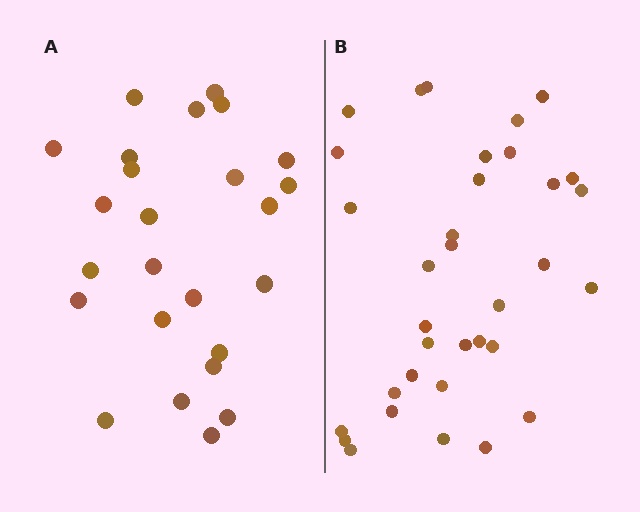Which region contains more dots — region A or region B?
Region B (the right region) has more dots.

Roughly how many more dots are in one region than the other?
Region B has roughly 8 or so more dots than region A.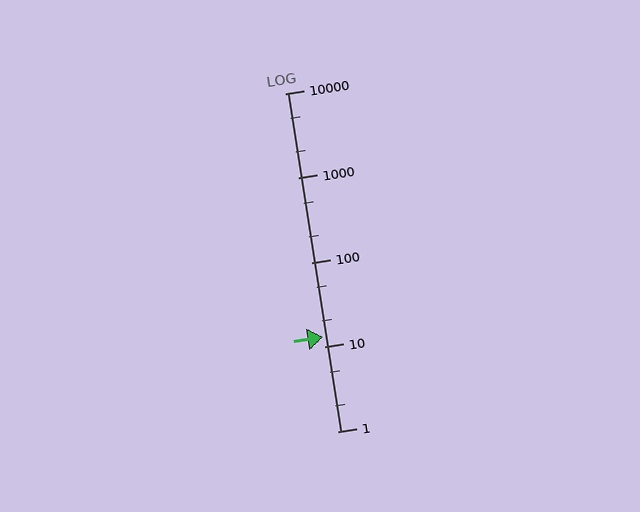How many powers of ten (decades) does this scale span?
The scale spans 4 decades, from 1 to 10000.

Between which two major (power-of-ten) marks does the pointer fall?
The pointer is between 10 and 100.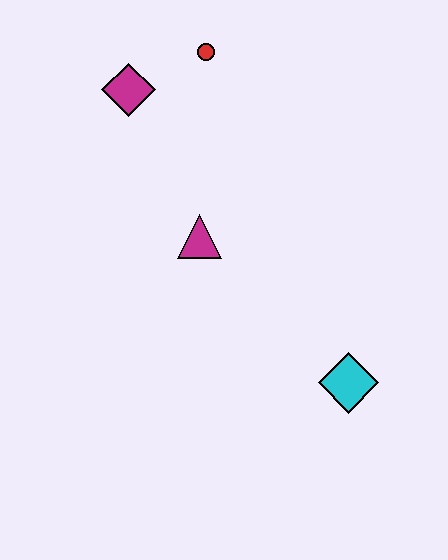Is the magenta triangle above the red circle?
No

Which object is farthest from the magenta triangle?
The cyan diamond is farthest from the magenta triangle.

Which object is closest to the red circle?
The magenta diamond is closest to the red circle.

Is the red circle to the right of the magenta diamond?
Yes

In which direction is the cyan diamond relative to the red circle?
The cyan diamond is below the red circle.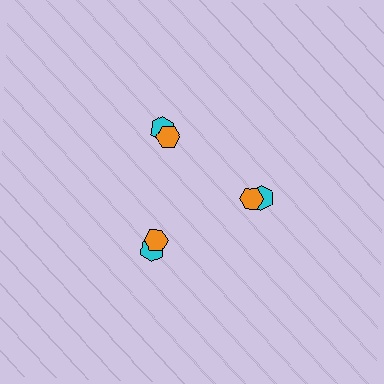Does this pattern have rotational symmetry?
Yes, this pattern has 3-fold rotational symmetry. It looks the same after rotating 120 degrees around the center.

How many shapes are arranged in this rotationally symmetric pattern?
There are 6 shapes, arranged in 3 groups of 2.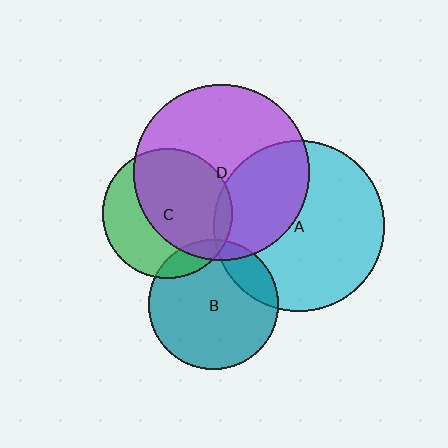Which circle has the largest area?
Circle D (purple).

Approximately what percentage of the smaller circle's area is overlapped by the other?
Approximately 10%.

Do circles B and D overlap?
Yes.